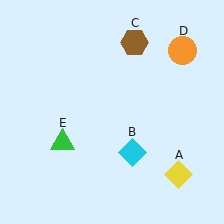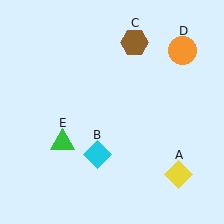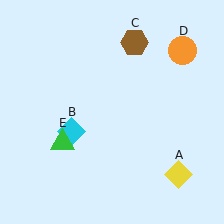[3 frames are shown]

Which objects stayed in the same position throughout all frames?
Yellow diamond (object A) and brown hexagon (object C) and orange circle (object D) and green triangle (object E) remained stationary.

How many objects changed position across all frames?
1 object changed position: cyan diamond (object B).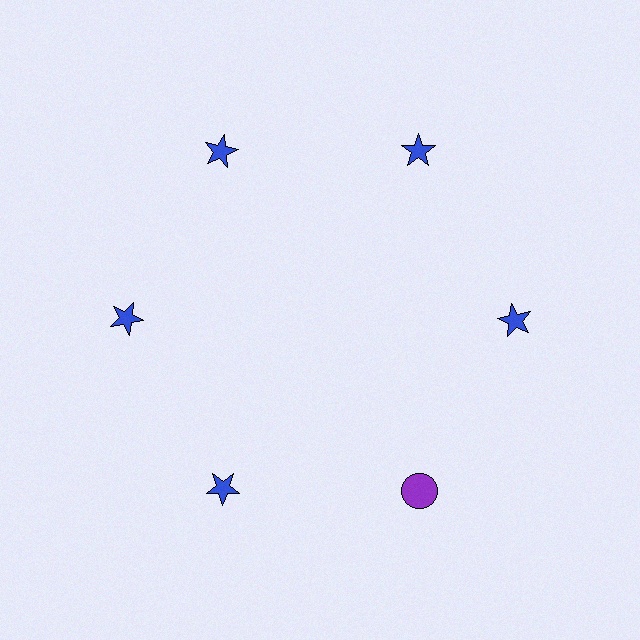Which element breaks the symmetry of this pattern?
The purple circle at roughly the 5 o'clock position breaks the symmetry. All other shapes are blue stars.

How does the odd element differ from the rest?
It differs in both color (purple instead of blue) and shape (circle instead of star).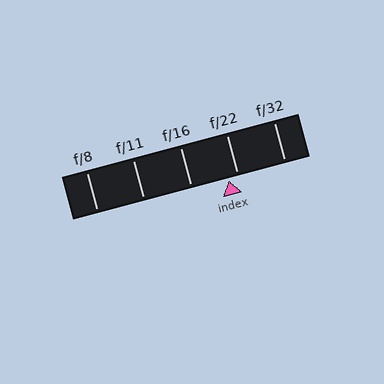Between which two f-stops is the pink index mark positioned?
The index mark is between f/16 and f/22.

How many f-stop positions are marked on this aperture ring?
There are 5 f-stop positions marked.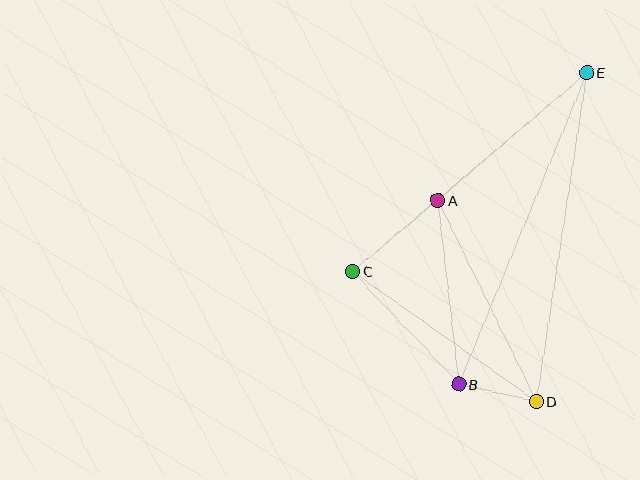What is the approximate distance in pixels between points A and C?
The distance between A and C is approximately 111 pixels.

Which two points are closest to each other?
Points B and D are closest to each other.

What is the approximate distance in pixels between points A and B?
The distance between A and B is approximately 185 pixels.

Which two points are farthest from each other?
Points B and E are farthest from each other.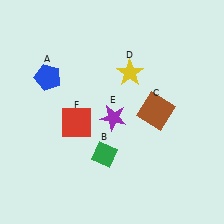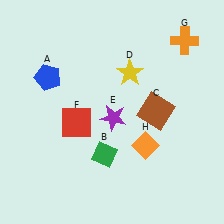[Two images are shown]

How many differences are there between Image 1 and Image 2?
There are 2 differences between the two images.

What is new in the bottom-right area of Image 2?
An orange diamond (H) was added in the bottom-right area of Image 2.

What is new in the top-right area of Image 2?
An orange cross (G) was added in the top-right area of Image 2.